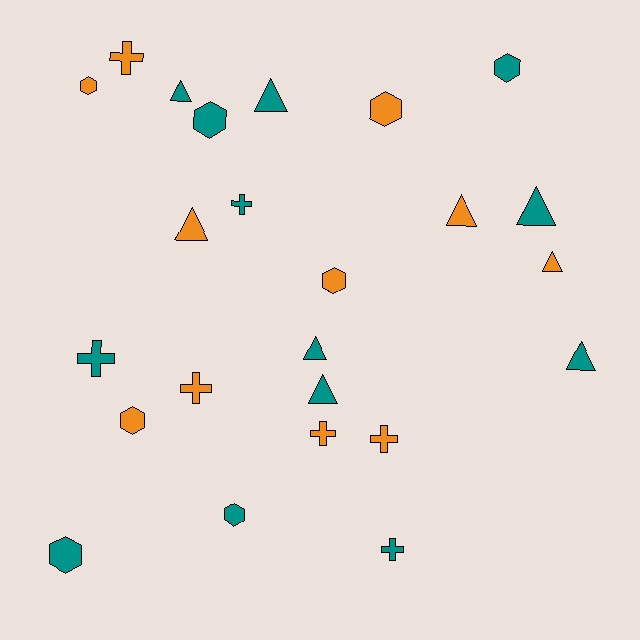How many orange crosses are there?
There are 4 orange crosses.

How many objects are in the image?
There are 24 objects.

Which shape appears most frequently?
Triangle, with 9 objects.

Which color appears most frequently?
Teal, with 13 objects.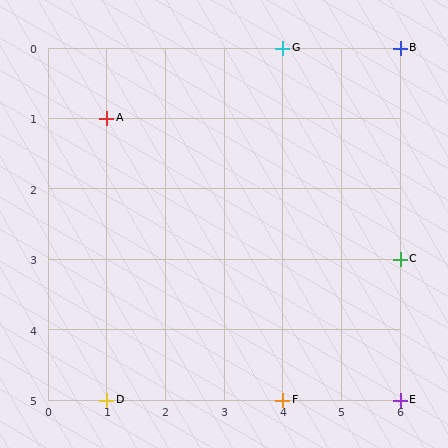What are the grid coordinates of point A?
Point A is at grid coordinates (1, 1).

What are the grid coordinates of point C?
Point C is at grid coordinates (6, 3).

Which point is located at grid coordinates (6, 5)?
Point E is at (6, 5).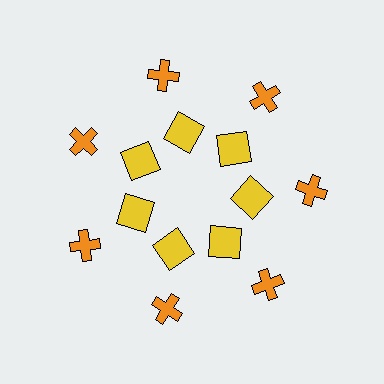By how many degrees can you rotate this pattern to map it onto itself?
The pattern maps onto itself every 51 degrees of rotation.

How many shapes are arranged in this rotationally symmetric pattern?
There are 14 shapes, arranged in 7 groups of 2.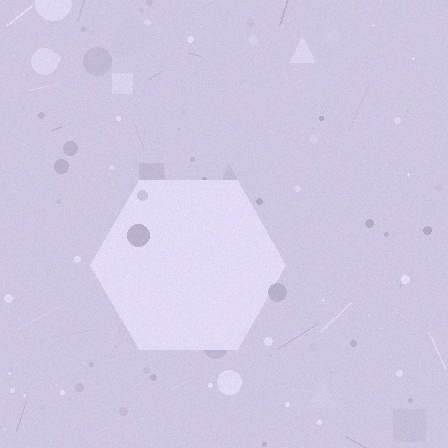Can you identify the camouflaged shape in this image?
The camouflaged shape is a hexagon.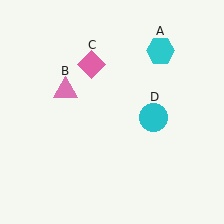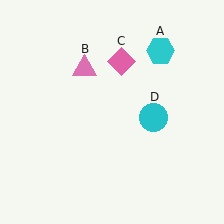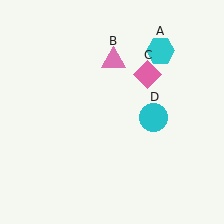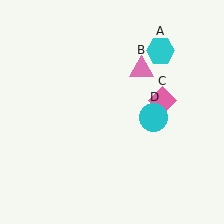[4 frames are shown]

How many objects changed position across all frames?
2 objects changed position: pink triangle (object B), pink diamond (object C).